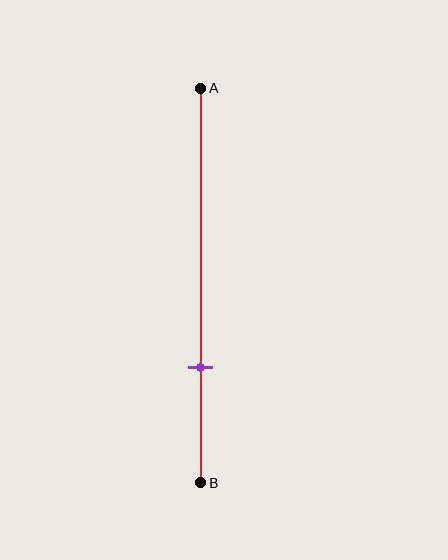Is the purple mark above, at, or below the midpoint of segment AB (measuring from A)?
The purple mark is below the midpoint of segment AB.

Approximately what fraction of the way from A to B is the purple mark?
The purple mark is approximately 70% of the way from A to B.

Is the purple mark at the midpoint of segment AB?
No, the mark is at about 70% from A, not at the 50% midpoint.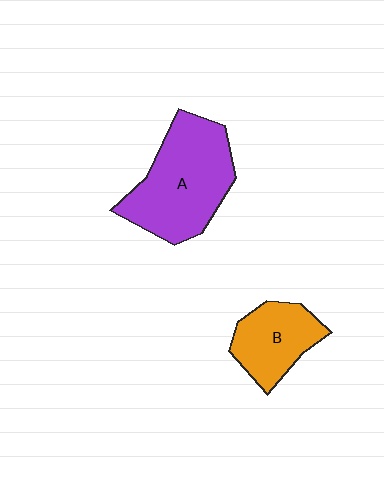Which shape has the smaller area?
Shape B (orange).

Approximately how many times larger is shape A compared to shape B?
Approximately 1.7 times.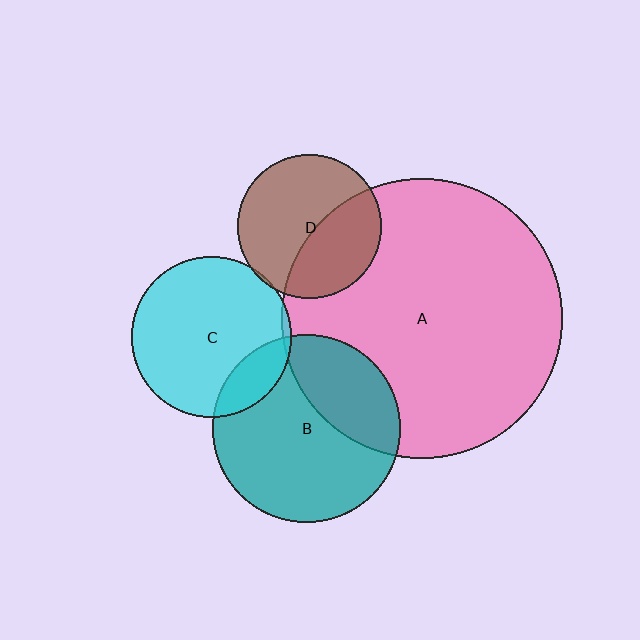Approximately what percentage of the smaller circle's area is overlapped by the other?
Approximately 30%.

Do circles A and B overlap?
Yes.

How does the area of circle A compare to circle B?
Approximately 2.2 times.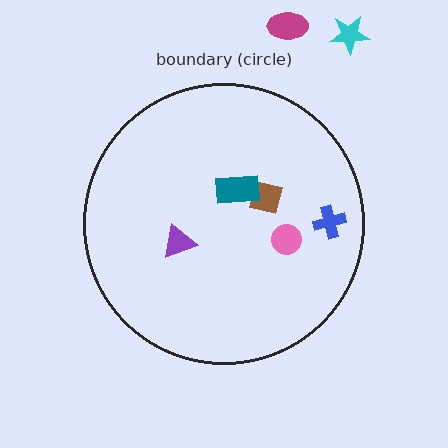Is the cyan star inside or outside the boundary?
Outside.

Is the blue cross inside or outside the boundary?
Inside.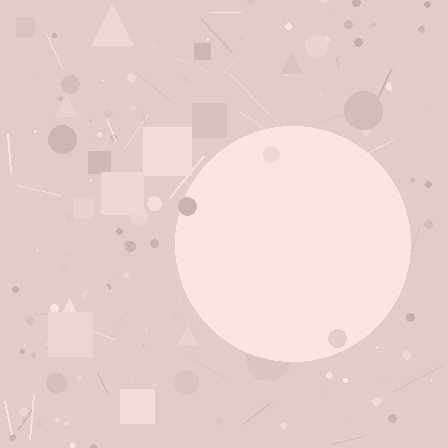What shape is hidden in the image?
A circle is hidden in the image.